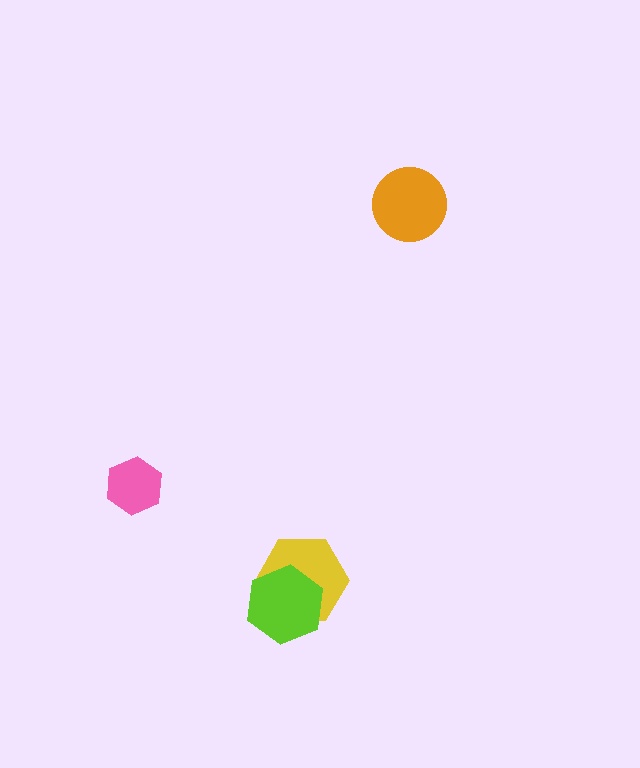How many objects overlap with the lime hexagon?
1 object overlaps with the lime hexagon.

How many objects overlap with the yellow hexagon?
1 object overlaps with the yellow hexagon.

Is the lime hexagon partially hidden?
No, no other shape covers it.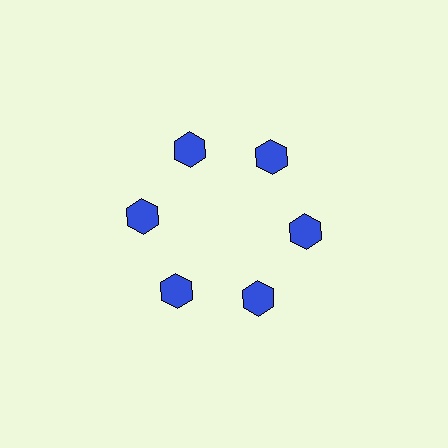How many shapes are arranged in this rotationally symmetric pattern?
There are 6 shapes, arranged in 6 groups of 1.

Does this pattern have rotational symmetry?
Yes, this pattern has 6-fold rotational symmetry. It looks the same after rotating 60 degrees around the center.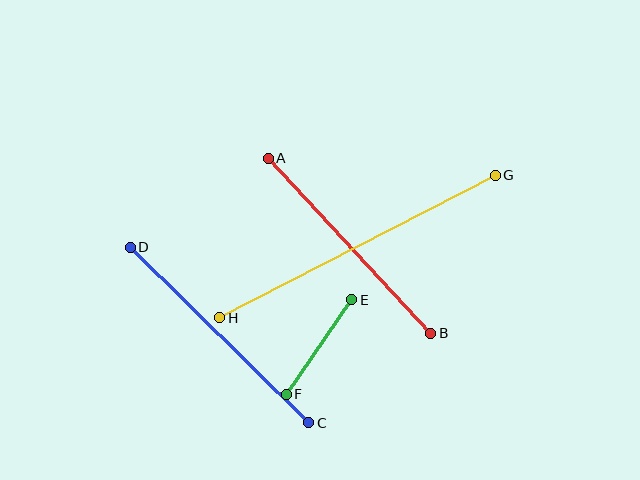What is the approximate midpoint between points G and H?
The midpoint is at approximately (357, 247) pixels.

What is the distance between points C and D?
The distance is approximately 250 pixels.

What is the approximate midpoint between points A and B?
The midpoint is at approximately (350, 246) pixels.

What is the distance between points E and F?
The distance is approximately 115 pixels.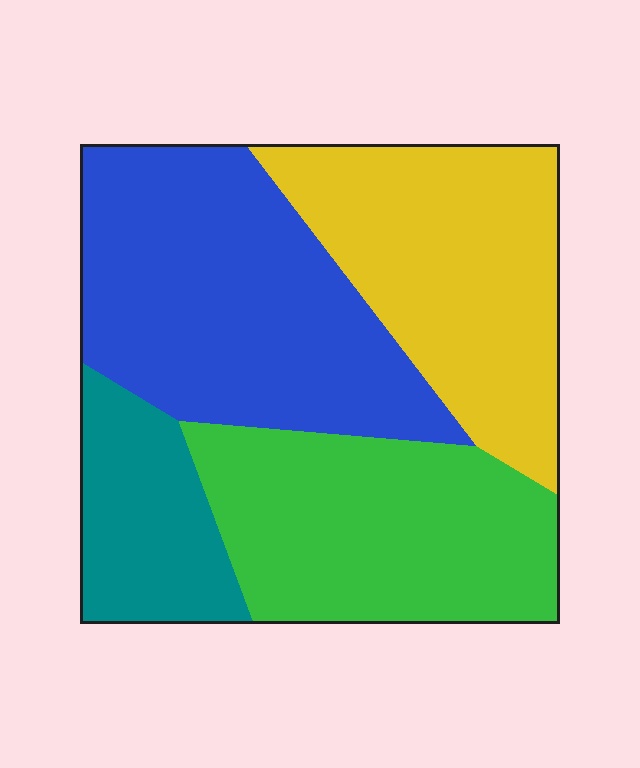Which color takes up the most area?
Blue, at roughly 35%.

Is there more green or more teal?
Green.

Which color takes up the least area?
Teal, at roughly 15%.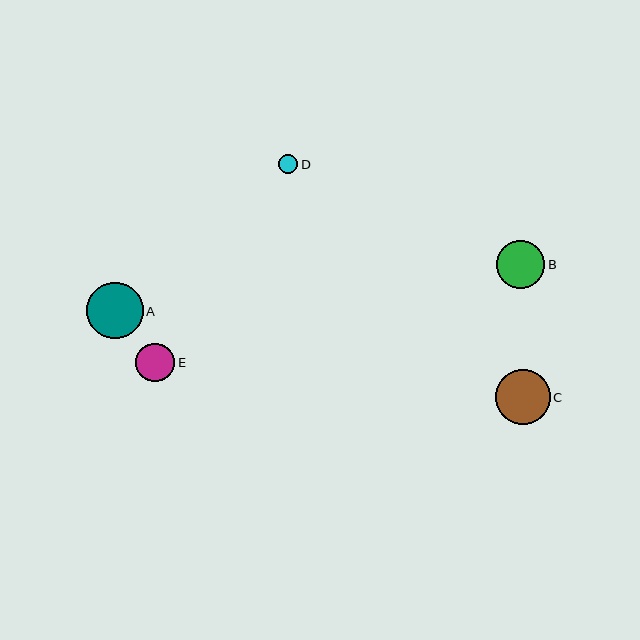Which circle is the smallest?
Circle D is the smallest with a size of approximately 19 pixels.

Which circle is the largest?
Circle A is the largest with a size of approximately 57 pixels.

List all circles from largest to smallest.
From largest to smallest: A, C, B, E, D.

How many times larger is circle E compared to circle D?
Circle E is approximately 2.0 times the size of circle D.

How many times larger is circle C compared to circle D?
Circle C is approximately 2.9 times the size of circle D.